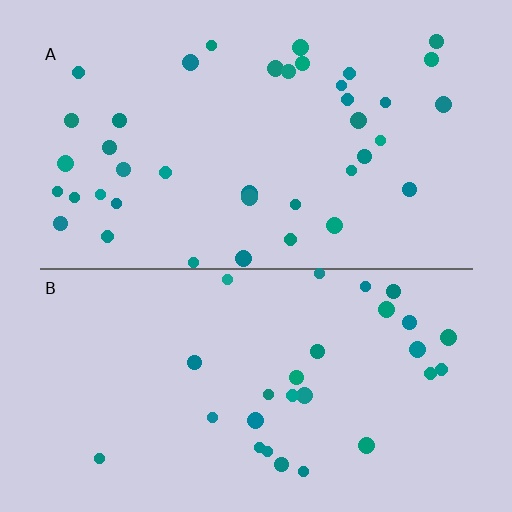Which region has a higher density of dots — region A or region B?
A (the top).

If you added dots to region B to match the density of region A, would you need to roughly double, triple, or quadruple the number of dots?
Approximately double.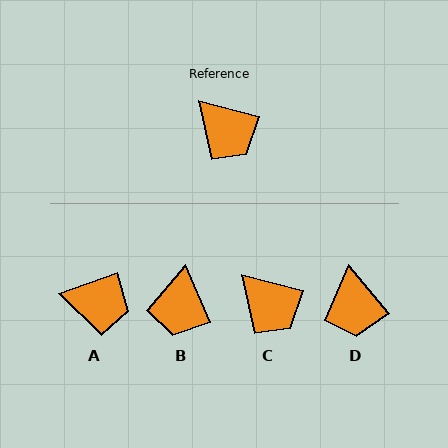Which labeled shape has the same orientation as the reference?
C.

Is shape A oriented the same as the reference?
No, it is off by about 34 degrees.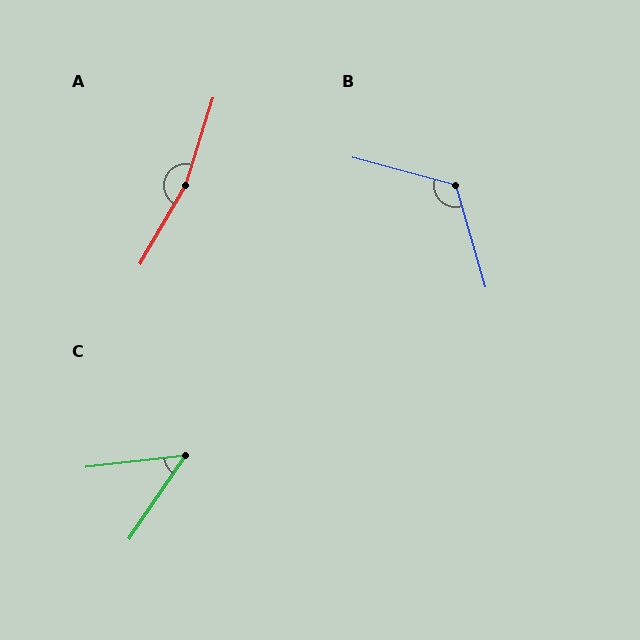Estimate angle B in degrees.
Approximately 121 degrees.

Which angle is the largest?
A, at approximately 167 degrees.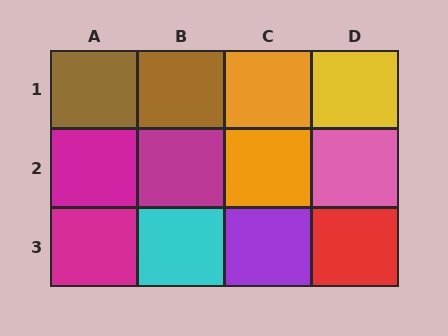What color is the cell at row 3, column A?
Magenta.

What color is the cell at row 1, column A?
Brown.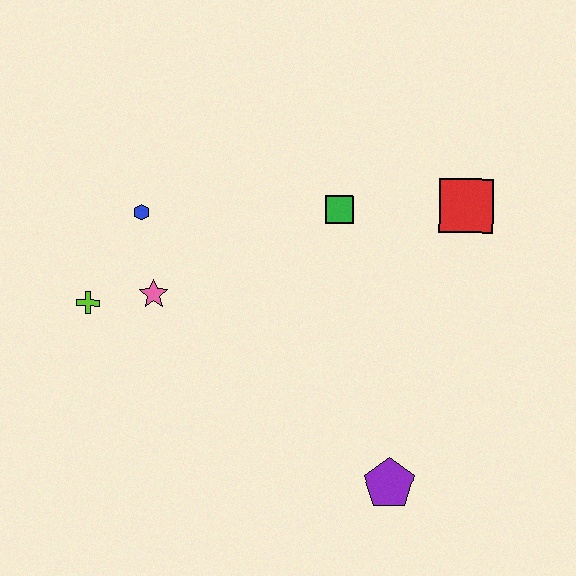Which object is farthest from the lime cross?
The red square is farthest from the lime cross.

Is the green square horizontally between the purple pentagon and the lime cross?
Yes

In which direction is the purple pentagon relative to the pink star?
The purple pentagon is to the right of the pink star.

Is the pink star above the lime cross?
Yes